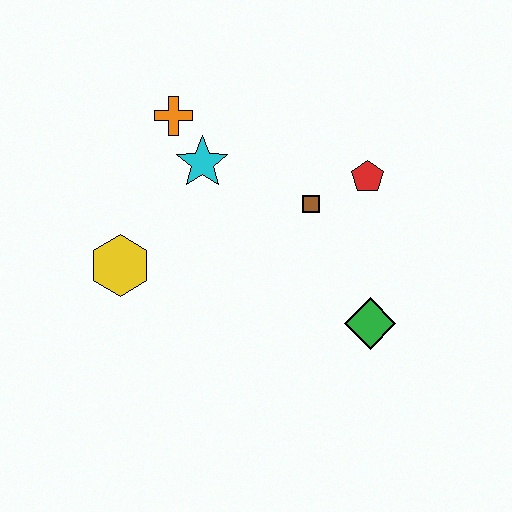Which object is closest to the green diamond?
The brown square is closest to the green diamond.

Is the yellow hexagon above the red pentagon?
No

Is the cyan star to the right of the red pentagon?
No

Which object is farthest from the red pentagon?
The yellow hexagon is farthest from the red pentagon.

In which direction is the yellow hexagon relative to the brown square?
The yellow hexagon is to the left of the brown square.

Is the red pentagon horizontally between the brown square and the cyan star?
No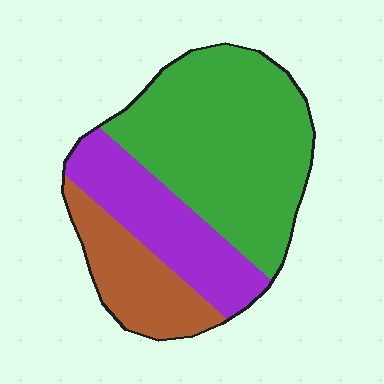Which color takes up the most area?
Green, at roughly 55%.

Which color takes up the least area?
Brown, at roughly 20%.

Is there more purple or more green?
Green.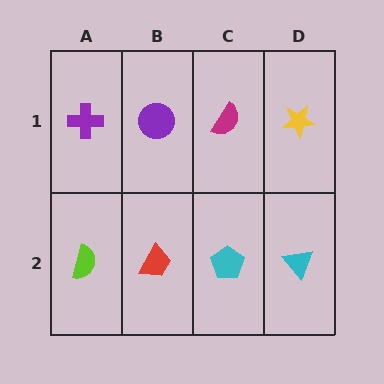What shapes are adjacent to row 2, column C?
A magenta semicircle (row 1, column C), a red trapezoid (row 2, column B), a cyan triangle (row 2, column D).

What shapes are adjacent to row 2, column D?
A yellow star (row 1, column D), a cyan pentagon (row 2, column C).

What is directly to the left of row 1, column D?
A magenta semicircle.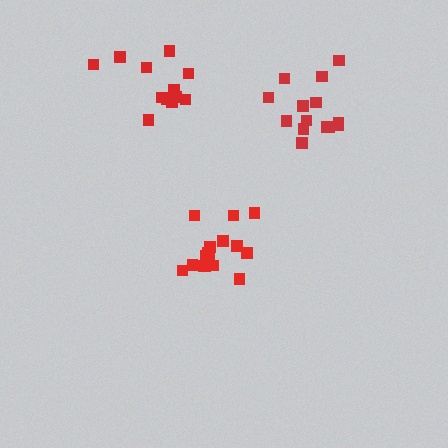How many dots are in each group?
Group 1: 16 dots, Group 2: 12 dots, Group 3: 14 dots (42 total).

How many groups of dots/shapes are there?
There are 3 groups.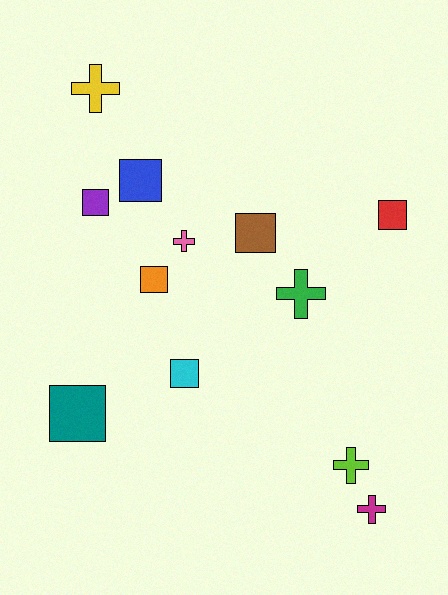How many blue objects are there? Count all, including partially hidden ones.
There is 1 blue object.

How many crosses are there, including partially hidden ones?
There are 5 crosses.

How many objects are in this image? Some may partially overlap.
There are 12 objects.